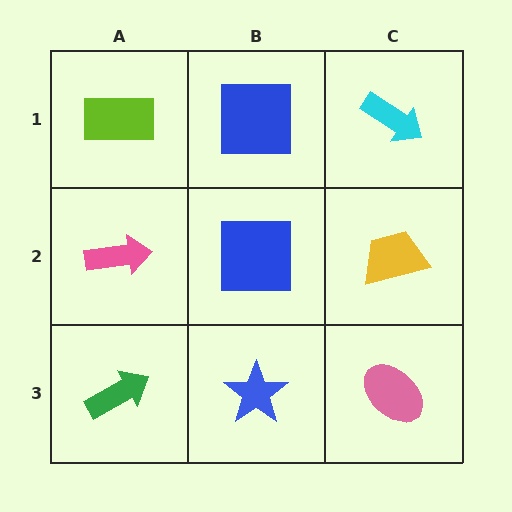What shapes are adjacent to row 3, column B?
A blue square (row 2, column B), a green arrow (row 3, column A), a pink ellipse (row 3, column C).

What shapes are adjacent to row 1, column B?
A blue square (row 2, column B), a lime rectangle (row 1, column A), a cyan arrow (row 1, column C).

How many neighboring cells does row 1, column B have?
3.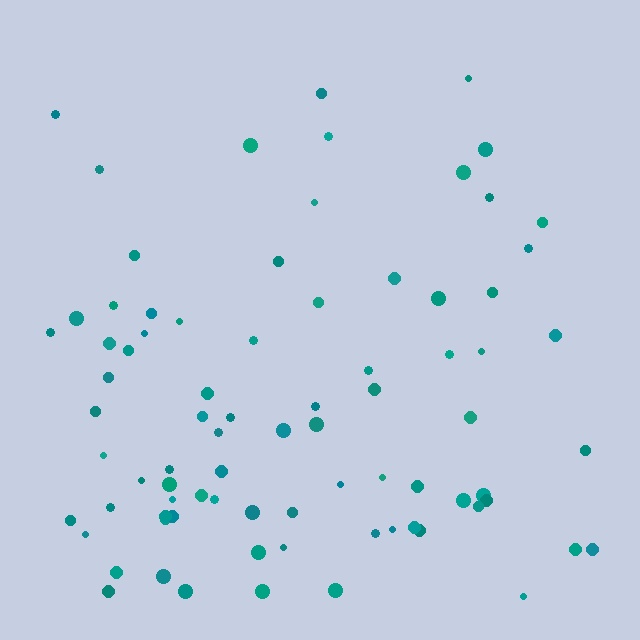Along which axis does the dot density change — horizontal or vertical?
Vertical.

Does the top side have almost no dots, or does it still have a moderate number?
Still a moderate number, just noticeably fewer than the bottom.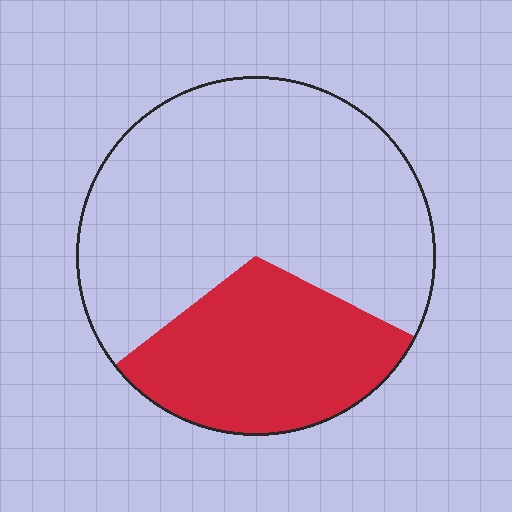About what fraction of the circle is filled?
About one third (1/3).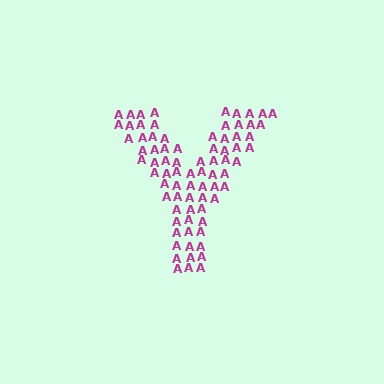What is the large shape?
The large shape is the letter Y.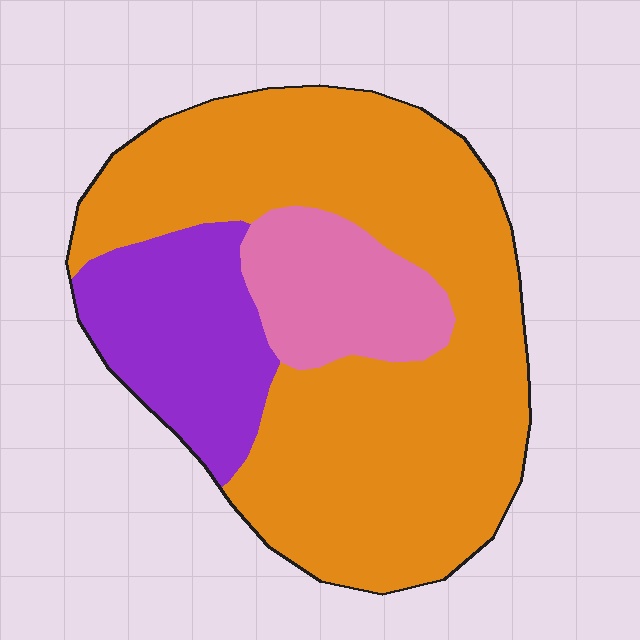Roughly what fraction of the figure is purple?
Purple covers around 20% of the figure.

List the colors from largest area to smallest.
From largest to smallest: orange, purple, pink.